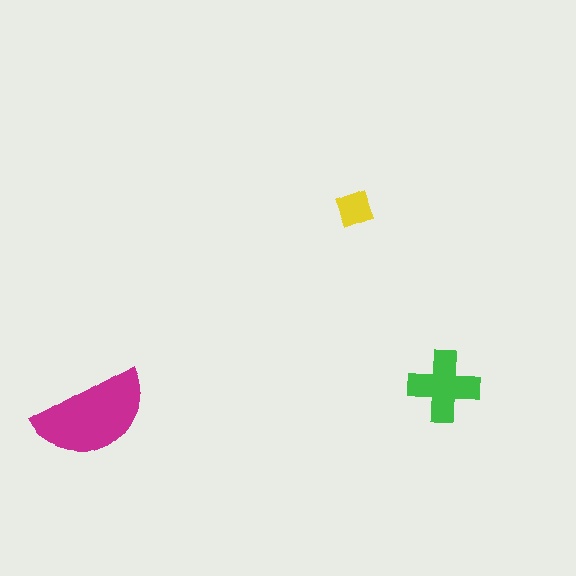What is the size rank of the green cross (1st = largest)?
2nd.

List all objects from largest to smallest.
The magenta semicircle, the green cross, the yellow square.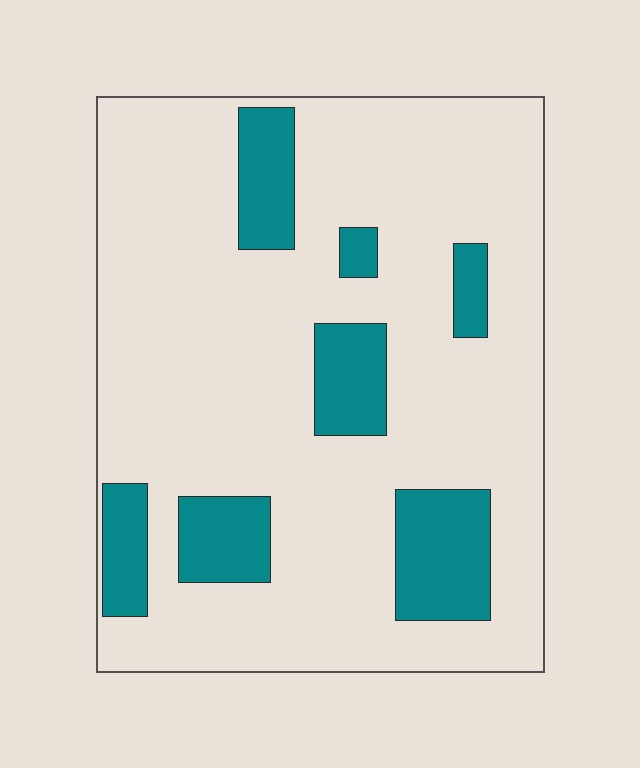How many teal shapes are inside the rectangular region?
7.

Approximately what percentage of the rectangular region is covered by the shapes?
Approximately 20%.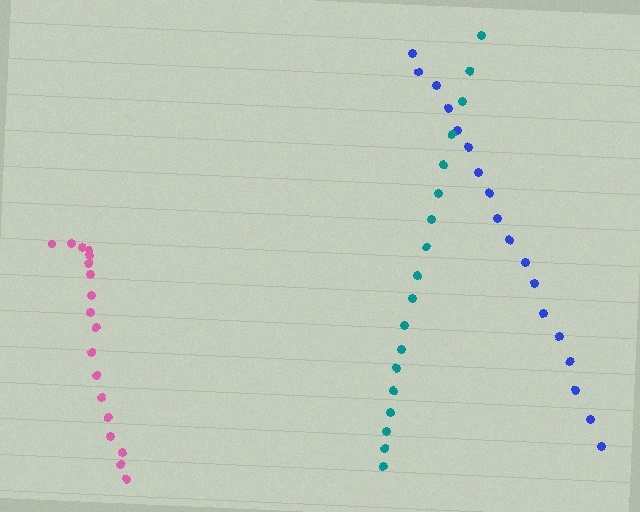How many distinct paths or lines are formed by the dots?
There are 3 distinct paths.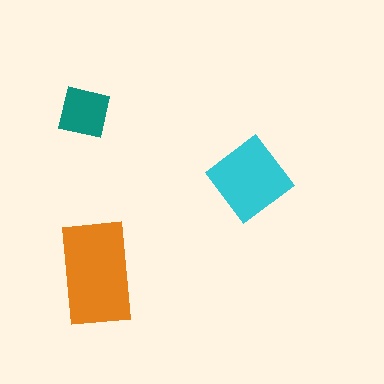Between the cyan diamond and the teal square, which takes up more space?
The cyan diamond.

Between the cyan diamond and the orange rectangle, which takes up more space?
The orange rectangle.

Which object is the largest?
The orange rectangle.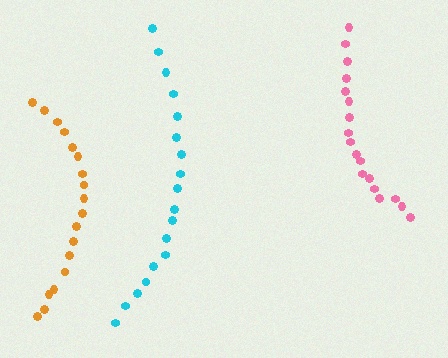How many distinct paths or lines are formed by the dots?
There are 3 distinct paths.